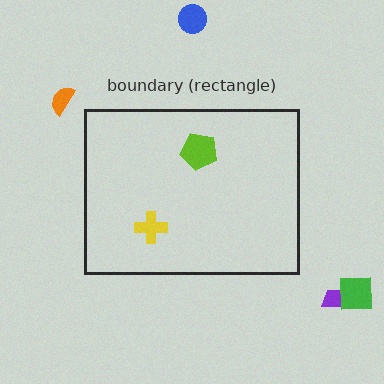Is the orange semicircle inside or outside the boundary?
Outside.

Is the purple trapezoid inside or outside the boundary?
Outside.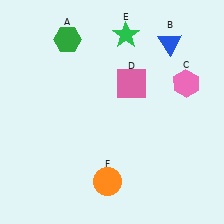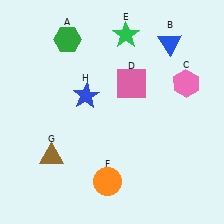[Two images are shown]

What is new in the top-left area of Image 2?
A blue star (H) was added in the top-left area of Image 2.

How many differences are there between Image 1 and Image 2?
There are 2 differences between the two images.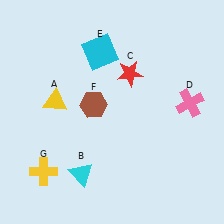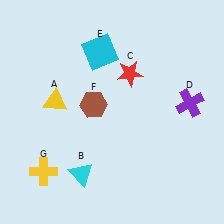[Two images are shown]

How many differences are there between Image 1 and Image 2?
There is 1 difference between the two images.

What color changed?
The cross (D) changed from pink in Image 1 to purple in Image 2.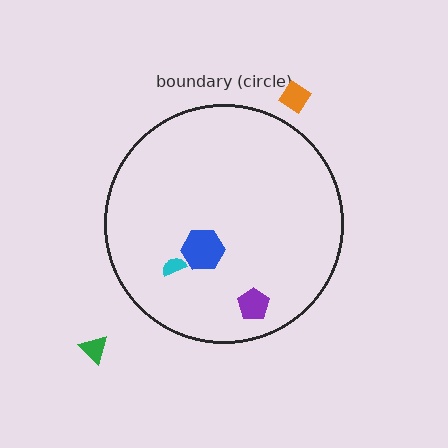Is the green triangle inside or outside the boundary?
Outside.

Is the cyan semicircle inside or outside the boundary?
Inside.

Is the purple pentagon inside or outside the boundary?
Inside.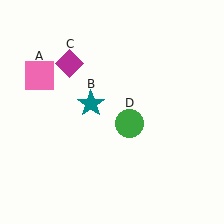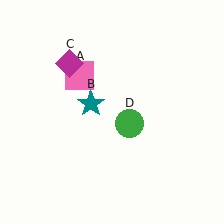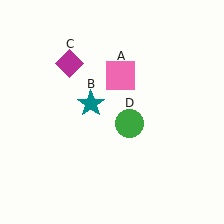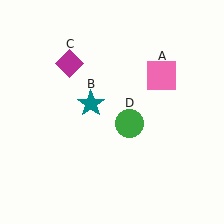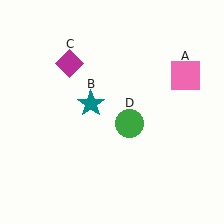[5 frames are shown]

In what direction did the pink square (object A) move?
The pink square (object A) moved right.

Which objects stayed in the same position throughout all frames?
Teal star (object B) and magenta diamond (object C) and green circle (object D) remained stationary.